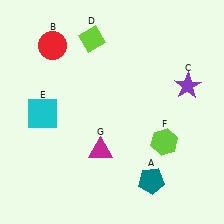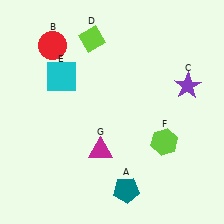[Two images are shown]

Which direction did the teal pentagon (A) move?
The teal pentagon (A) moved left.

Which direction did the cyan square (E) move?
The cyan square (E) moved up.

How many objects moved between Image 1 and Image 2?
2 objects moved between the two images.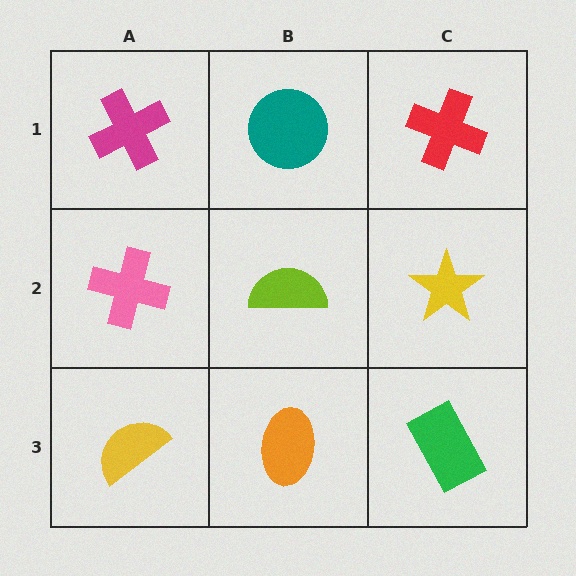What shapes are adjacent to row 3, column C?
A yellow star (row 2, column C), an orange ellipse (row 3, column B).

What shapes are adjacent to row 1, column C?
A yellow star (row 2, column C), a teal circle (row 1, column B).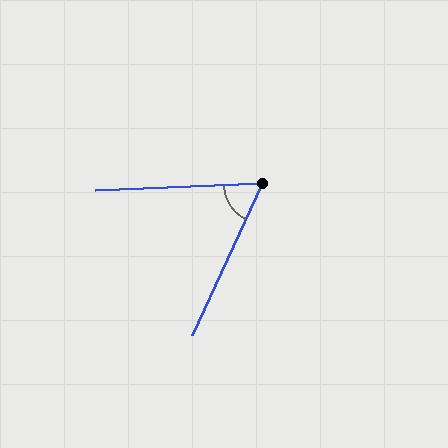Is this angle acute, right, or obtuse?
It is acute.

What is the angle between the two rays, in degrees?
Approximately 63 degrees.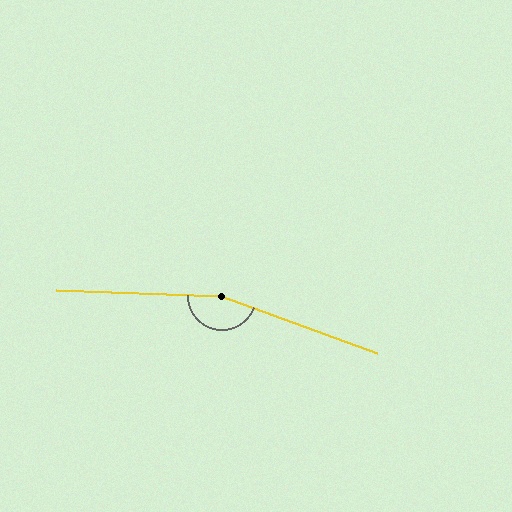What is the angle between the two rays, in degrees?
Approximately 162 degrees.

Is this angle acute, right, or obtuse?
It is obtuse.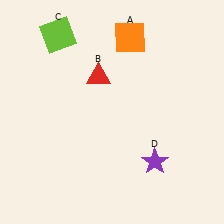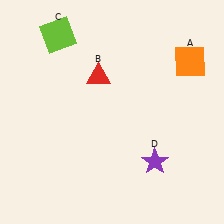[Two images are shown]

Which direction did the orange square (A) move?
The orange square (A) moved right.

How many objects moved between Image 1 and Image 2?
1 object moved between the two images.